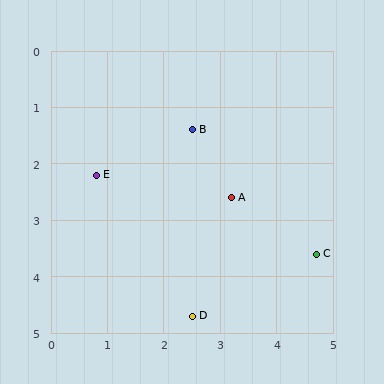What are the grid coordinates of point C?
Point C is at approximately (4.7, 3.6).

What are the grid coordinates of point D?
Point D is at approximately (2.5, 4.7).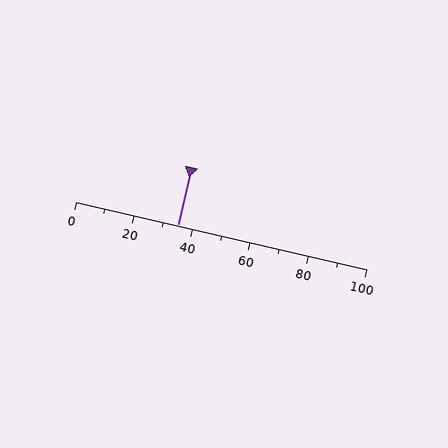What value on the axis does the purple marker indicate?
The marker indicates approximately 35.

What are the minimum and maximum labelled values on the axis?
The axis runs from 0 to 100.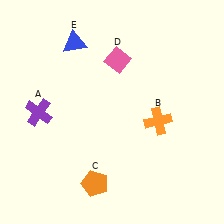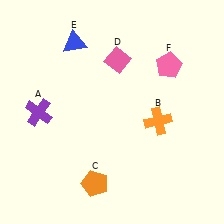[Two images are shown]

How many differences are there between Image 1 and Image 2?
There is 1 difference between the two images.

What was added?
A pink pentagon (F) was added in Image 2.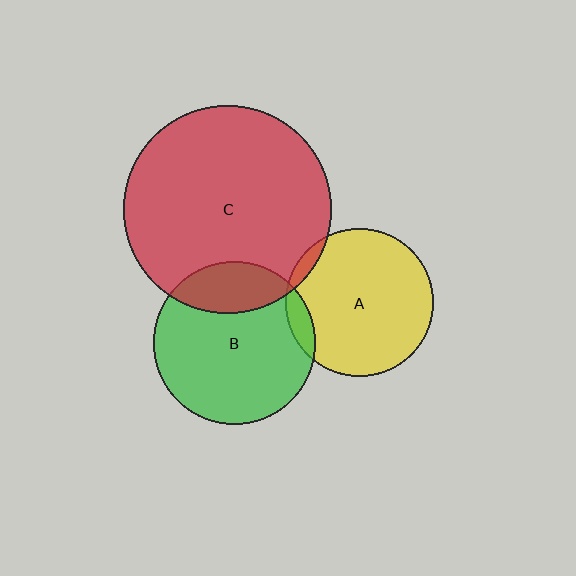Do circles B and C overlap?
Yes.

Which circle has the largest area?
Circle C (red).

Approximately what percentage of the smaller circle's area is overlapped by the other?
Approximately 20%.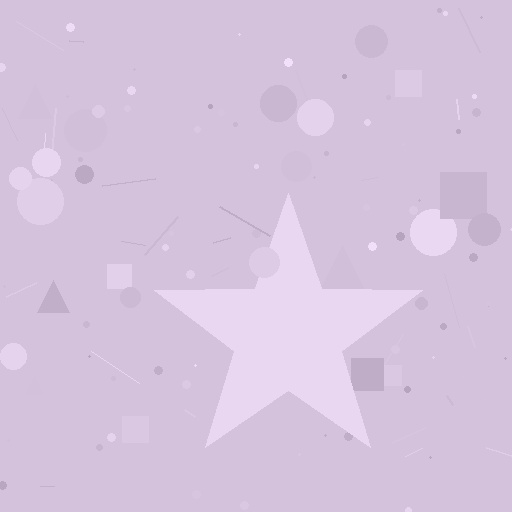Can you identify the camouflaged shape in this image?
The camouflaged shape is a star.